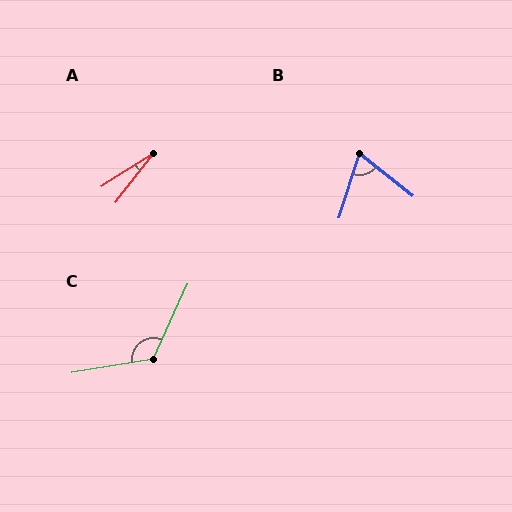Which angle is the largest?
C, at approximately 124 degrees.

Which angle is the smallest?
A, at approximately 20 degrees.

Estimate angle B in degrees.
Approximately 69 degrees.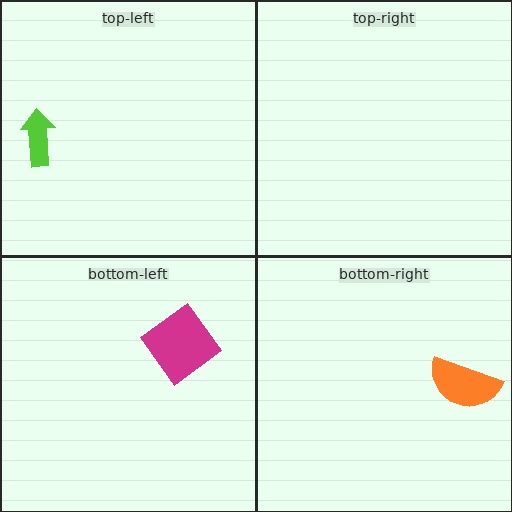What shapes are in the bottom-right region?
The orange semicircle.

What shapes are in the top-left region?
The lime arrow.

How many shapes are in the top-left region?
1.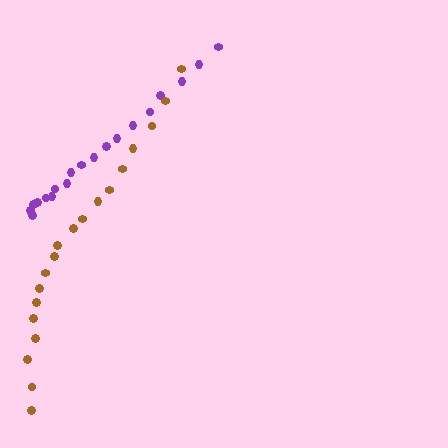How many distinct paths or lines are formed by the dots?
There are 2 distinct paths.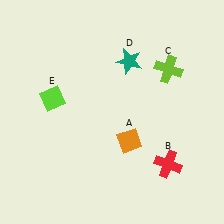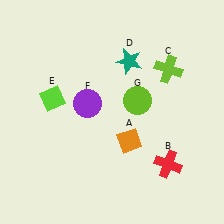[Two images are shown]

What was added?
A purple circle (F), a lime circle (G) were added in Image 2.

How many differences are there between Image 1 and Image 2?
There are 2 differences between the two images.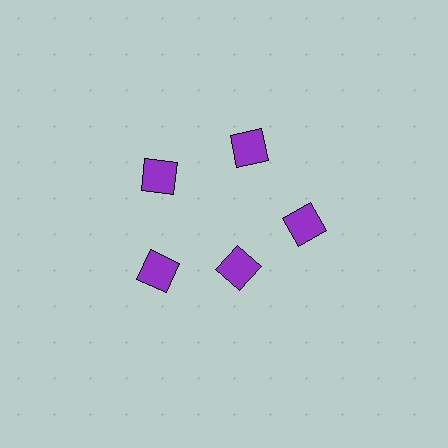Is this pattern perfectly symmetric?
No. The 5 purple diamonds are arranged in a ring, but one element near the 5 o'clock position is pulled inward toward the center, breaking the 5-fold rotational symmetry.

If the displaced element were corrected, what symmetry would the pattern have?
It would have 5-fold rotational symmetry — the pattern would map onto itself every 72 degrees.